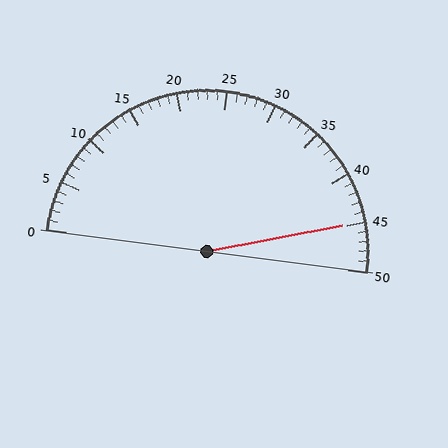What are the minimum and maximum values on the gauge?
The gauge ranges from 0 to 50.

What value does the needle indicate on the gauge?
The needle indicates approximately 45.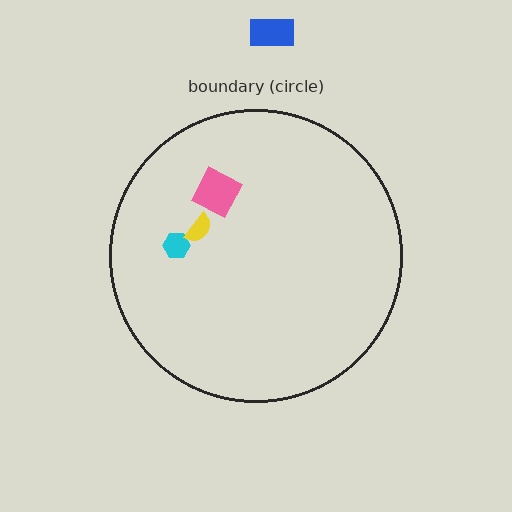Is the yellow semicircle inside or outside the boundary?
Inside.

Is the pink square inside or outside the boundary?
Inside.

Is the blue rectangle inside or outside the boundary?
Outside.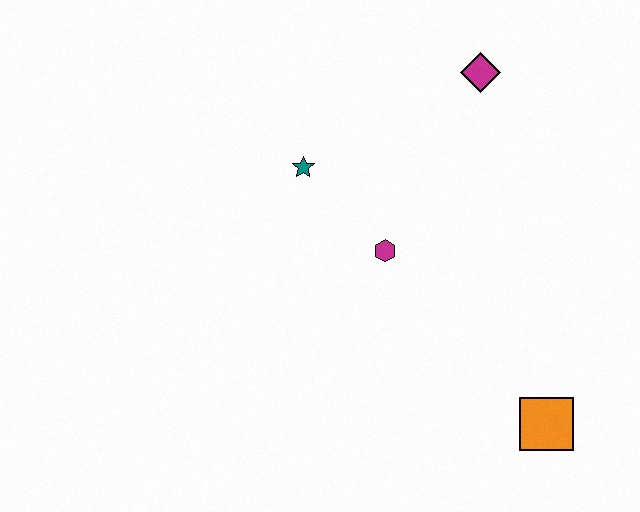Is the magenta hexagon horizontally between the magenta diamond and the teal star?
Yes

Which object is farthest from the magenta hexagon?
The orange square is farthest from the magenta hexagon.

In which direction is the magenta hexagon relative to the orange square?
The magenta hexagon is above the orange square.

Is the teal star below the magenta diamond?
Yes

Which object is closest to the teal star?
The magenta hexagon is closest to the teal star.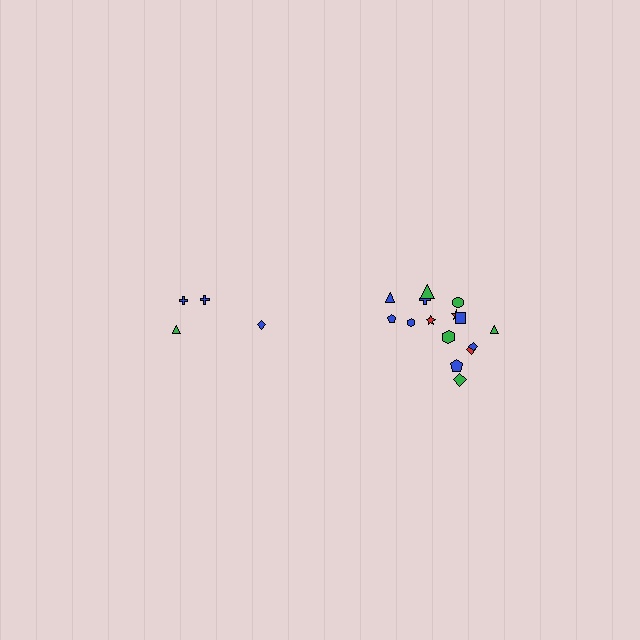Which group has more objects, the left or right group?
The right group.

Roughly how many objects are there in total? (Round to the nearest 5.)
Roughly 20 objects in total.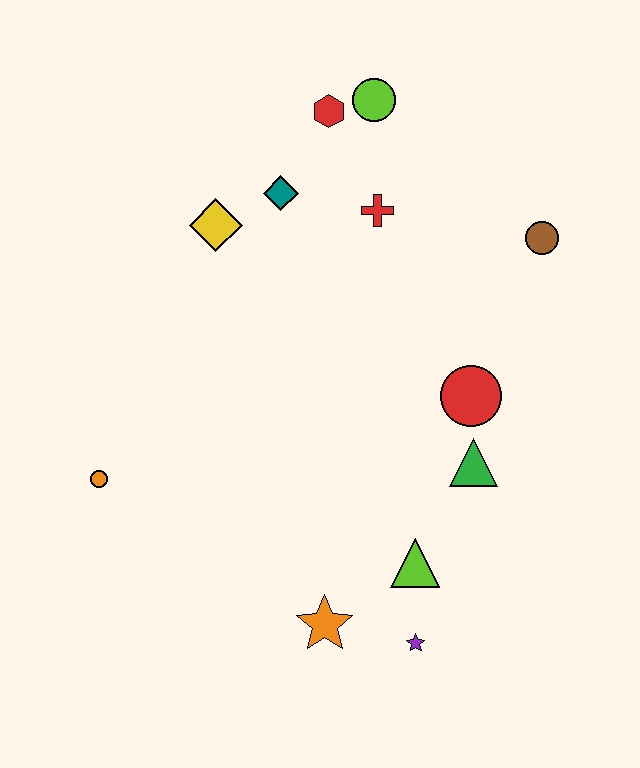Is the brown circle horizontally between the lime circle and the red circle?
No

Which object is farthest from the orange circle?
The brown circle is farthest from the orange circle.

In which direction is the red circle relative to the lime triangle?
The red circle is above the lime triangle.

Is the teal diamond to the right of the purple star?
No